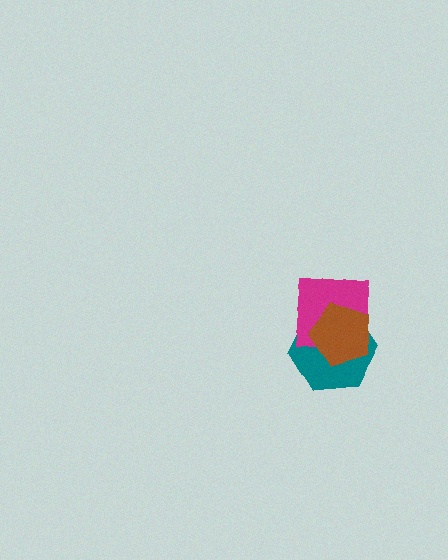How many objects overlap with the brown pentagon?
2 objects overlap with the brown pentagon.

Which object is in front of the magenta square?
The brown pentagon is in front of the magenta square.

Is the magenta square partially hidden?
Yes, it is partially covered by another shape.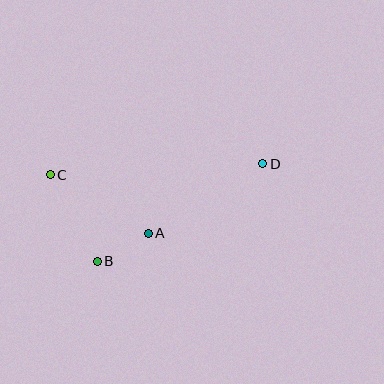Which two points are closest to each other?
Points A and B are closest to each other.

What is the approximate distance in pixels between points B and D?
The distance between B and D is approximately 192 pixels.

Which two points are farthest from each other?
Points C and D are farthest from each other.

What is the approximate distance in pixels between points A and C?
The distance between A and C is approximately 114 pixels.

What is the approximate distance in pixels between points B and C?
The distance between B and C is approximately 99 pixels.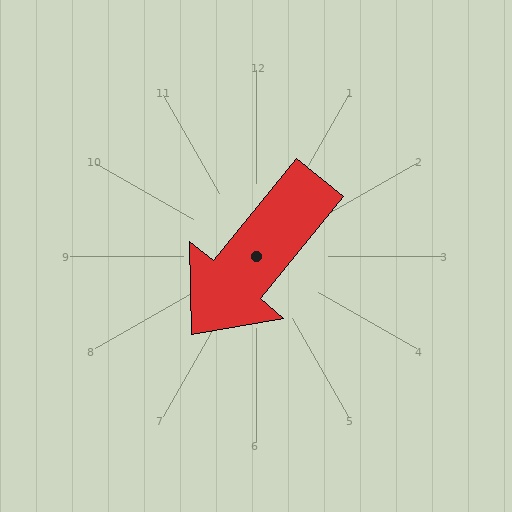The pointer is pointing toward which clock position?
Roughly 7 o'clock.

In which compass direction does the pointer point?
Southwest.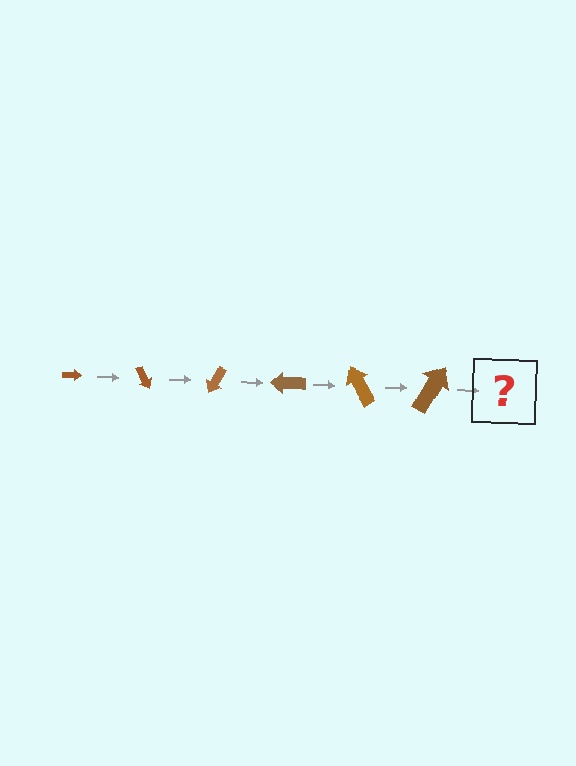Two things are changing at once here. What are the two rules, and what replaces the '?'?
The two rules are that the arrow grows larger each step and it rotates 60 degrees each step. The '?' should be an arrow, larger than the previous one and rotated 360 degrees from the start.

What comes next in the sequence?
The next element should be an arrow, larger than the previous one and rotated 360 degrees from the start.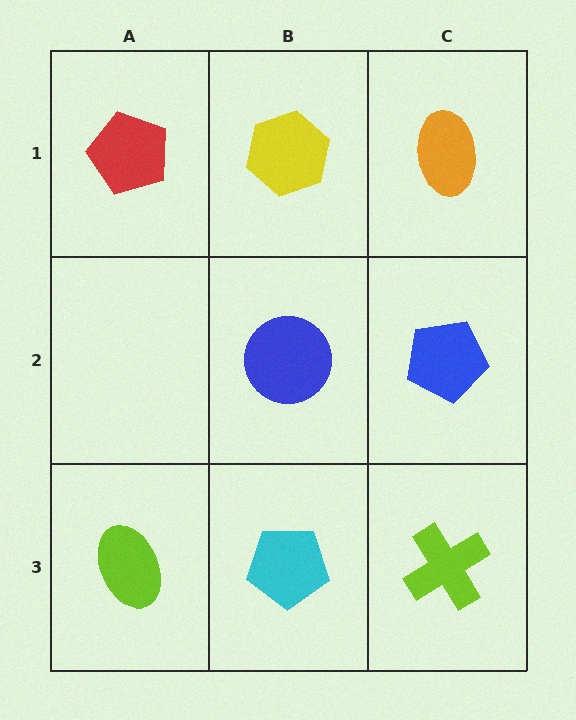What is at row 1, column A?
A red pentagon.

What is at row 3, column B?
A cyan pentagon.